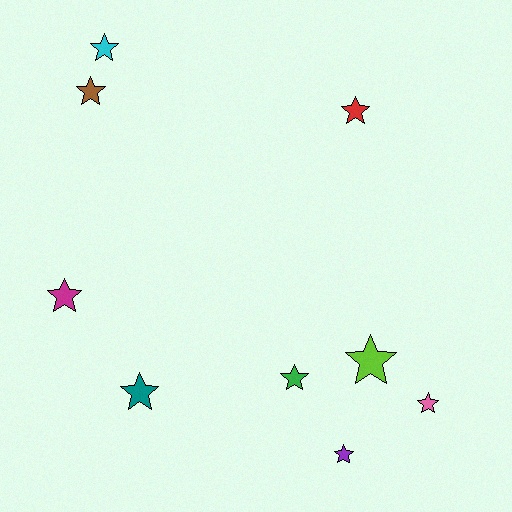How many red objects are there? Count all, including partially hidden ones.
There is 1 red object.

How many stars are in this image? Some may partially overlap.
There are 9 stars.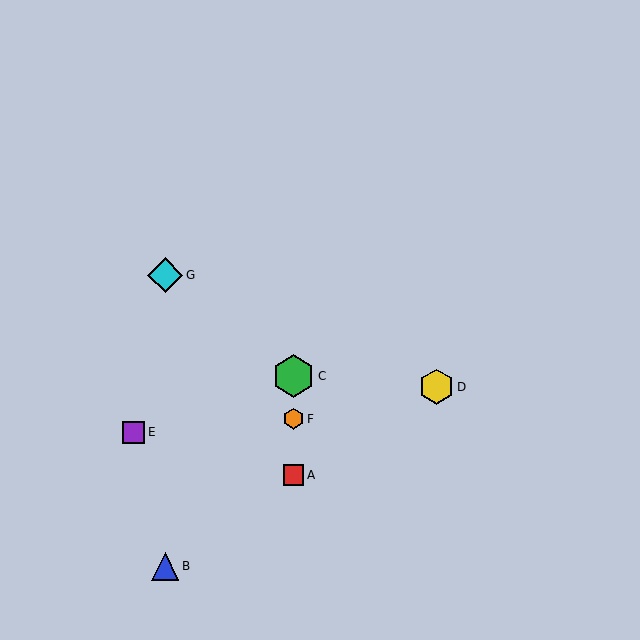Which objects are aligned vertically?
Objects A, C, F are aligned vertically.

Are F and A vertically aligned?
Yes, both are at x≈294.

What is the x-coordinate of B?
Object B is at x≈165.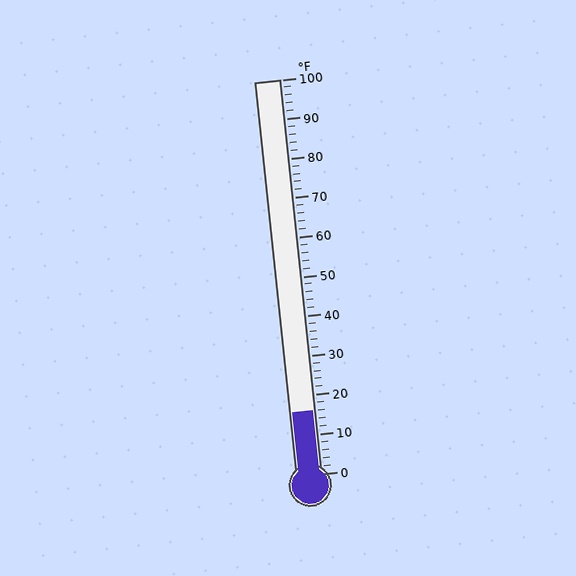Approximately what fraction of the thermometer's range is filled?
The thermometer is filled to approximately 15% of its range.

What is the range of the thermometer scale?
The thermometer scale ranges from 0°F to 100°F.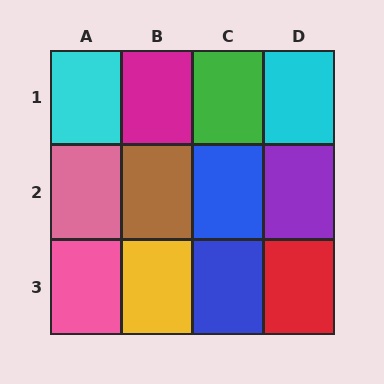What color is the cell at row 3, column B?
Yellow.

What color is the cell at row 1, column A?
Cyan.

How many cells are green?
1 cell is green.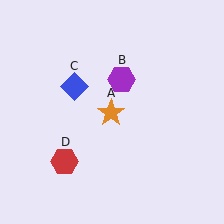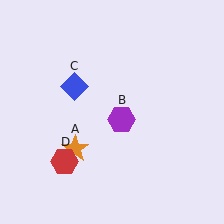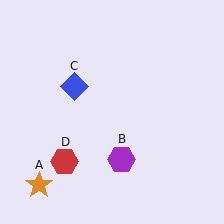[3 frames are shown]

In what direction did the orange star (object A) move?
The orange star (object A) moved down and to the left.